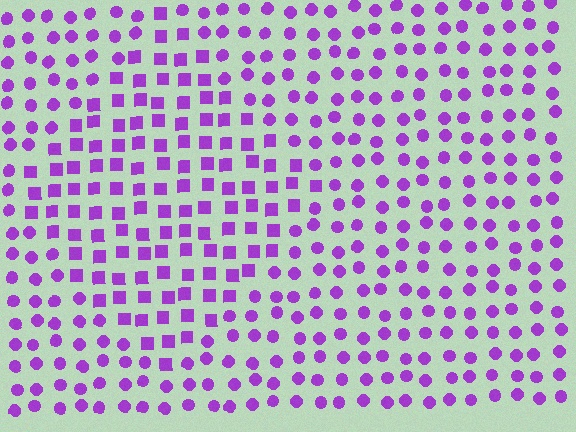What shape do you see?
I see a diamond.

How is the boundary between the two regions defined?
The boundary is defined by a change in element shape: squares inside vs. circles outside. All elements share the same color and spacing.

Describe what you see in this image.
The image is filled with small purple elements arranged in a uniform grid. A diamond-shaped region contains squares, while the surrounding area contains circles. The boundary is defined purely by the change in element shape.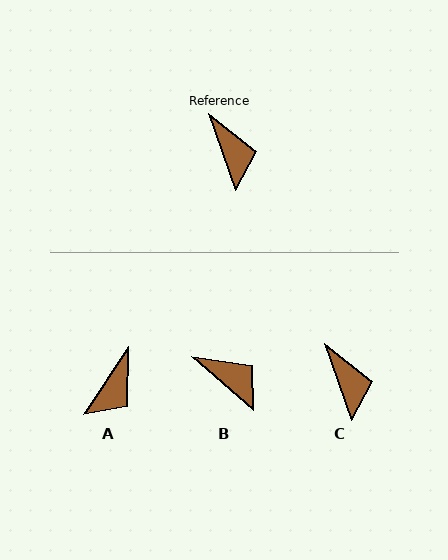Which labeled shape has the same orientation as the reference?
C.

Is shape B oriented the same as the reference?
No, it is off by about 29 degrees.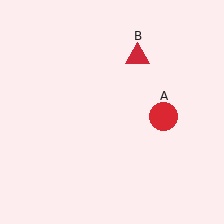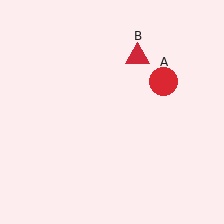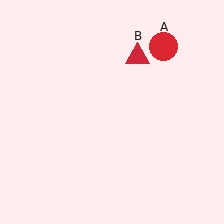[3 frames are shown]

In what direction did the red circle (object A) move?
The red circle (object A) moved up.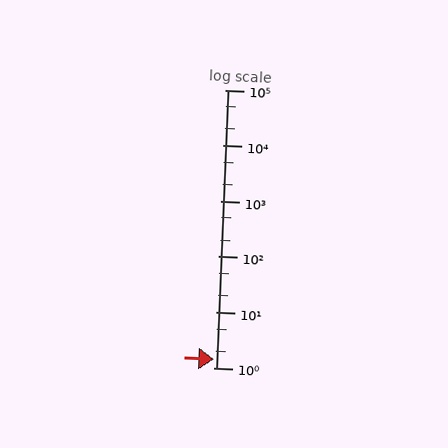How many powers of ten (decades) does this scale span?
The scale spans 5 decades, from 1 to 100000.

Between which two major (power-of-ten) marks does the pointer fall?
The pointer is between 1 and 10.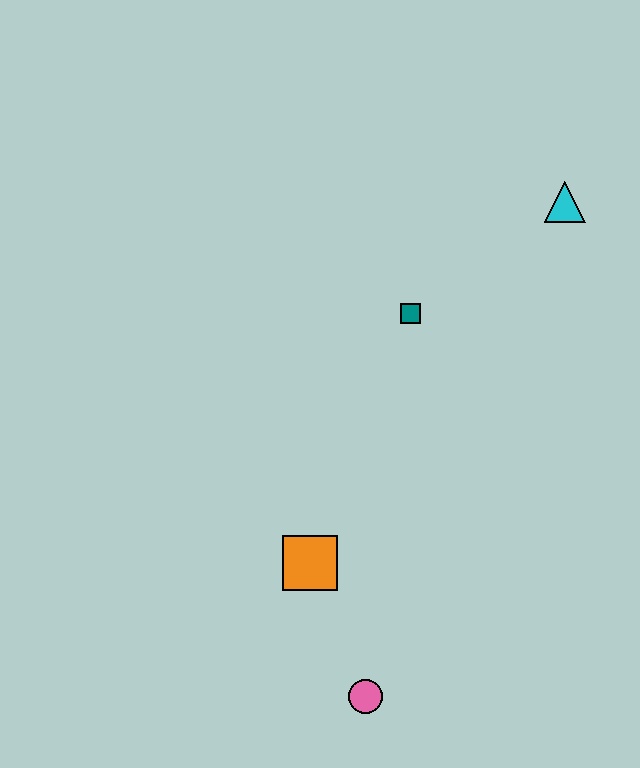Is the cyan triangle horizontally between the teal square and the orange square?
No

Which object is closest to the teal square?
The cyan triangle is closest to the teal square.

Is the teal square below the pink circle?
No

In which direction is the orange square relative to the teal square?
The orange square is below the teal square.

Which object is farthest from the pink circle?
The cyan triangle is farthest from the pink circle.